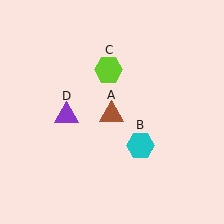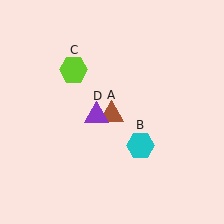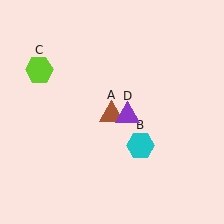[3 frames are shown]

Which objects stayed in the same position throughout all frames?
Brown triangle (object A) and cyan hexagon (object B) remained stationary.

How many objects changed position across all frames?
2 objects changed position: lime hexagon (object C), purple triangle (object D).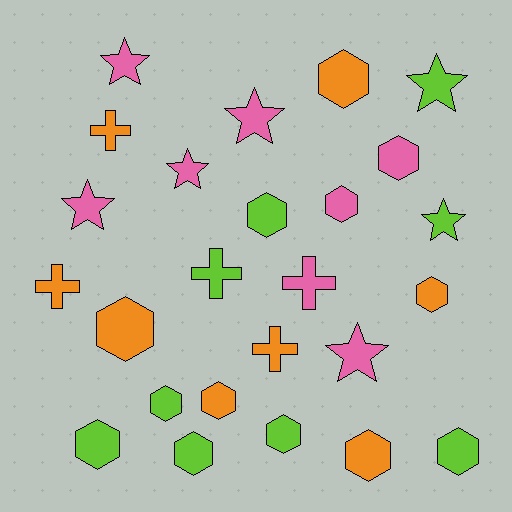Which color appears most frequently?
Lime, with 9 objects.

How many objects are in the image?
There are 25 objects.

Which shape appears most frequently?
Hexagon, with 13 objects.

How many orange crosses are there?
There are 3 orange crosses.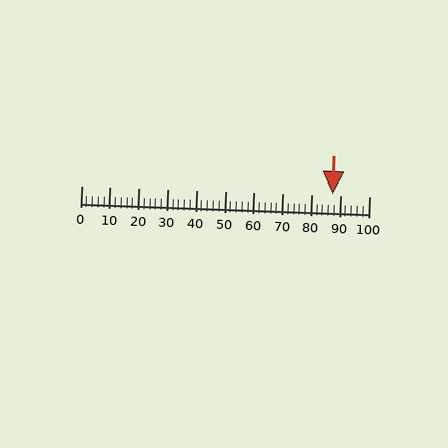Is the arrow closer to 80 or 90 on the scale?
The arrow is closer to 90.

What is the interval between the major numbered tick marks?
The major tick marks are spaced 10 units apart.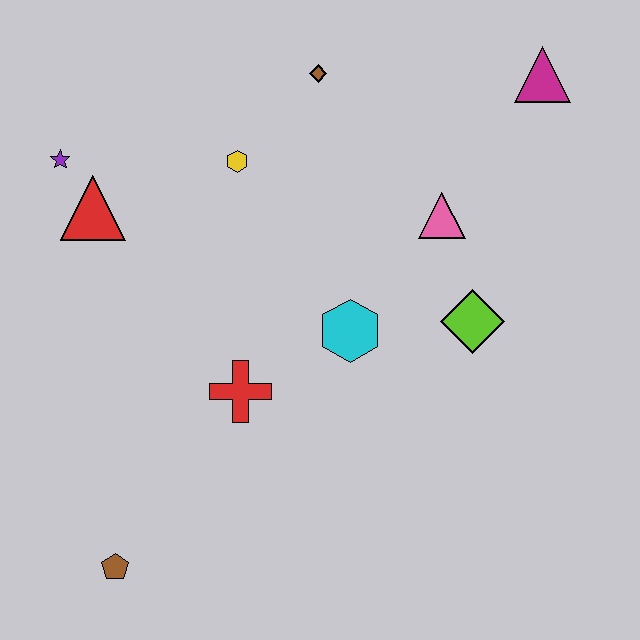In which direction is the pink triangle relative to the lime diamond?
The pink triangle is above the lime diamond.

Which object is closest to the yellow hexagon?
The brown diamond is closest to the yellow hexagon.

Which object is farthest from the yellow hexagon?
The brown pentagon is farthest from the yellow hexagon.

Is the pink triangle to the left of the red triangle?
No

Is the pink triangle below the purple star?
Yes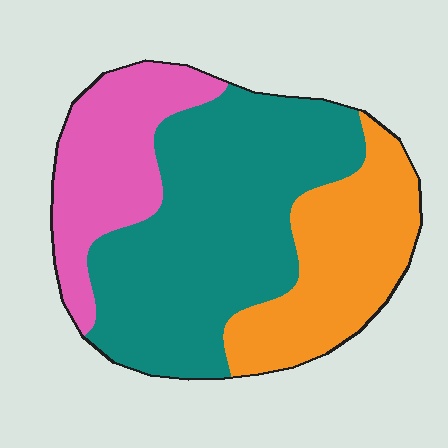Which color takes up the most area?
Teal, at roughly 50%.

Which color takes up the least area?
Pink, at roughly 20%.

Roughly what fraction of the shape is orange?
Orange covers about 25% of the shape.